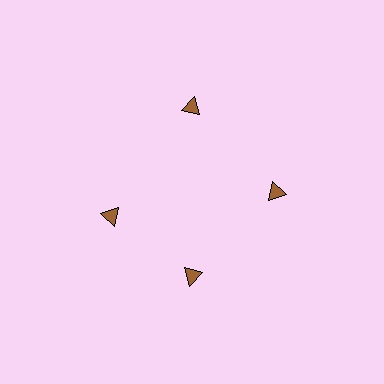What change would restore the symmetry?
The symmetry would be restored by rotating it back into even spacing with its neighbors so that all 4 triangles sit at equal angles and equal distance from the center.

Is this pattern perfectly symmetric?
No. The 4 brown triangles are arranged in a ring, but one element near the 9 o'clock position is rotated out of alignment along the ring, breaking the 4-fold rotational symmetry.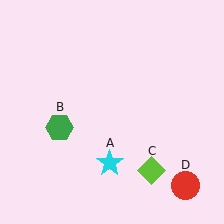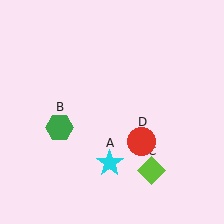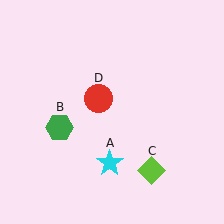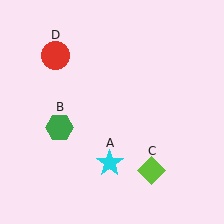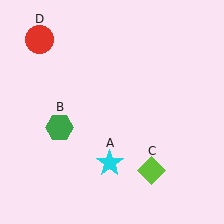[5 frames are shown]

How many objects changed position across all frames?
1 object changed position: red circle (object D).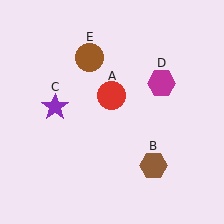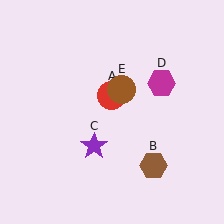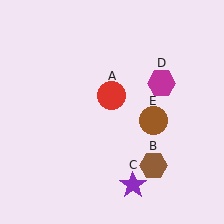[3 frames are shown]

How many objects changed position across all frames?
2 objects changed position: purple star (object C), brown circle (object E).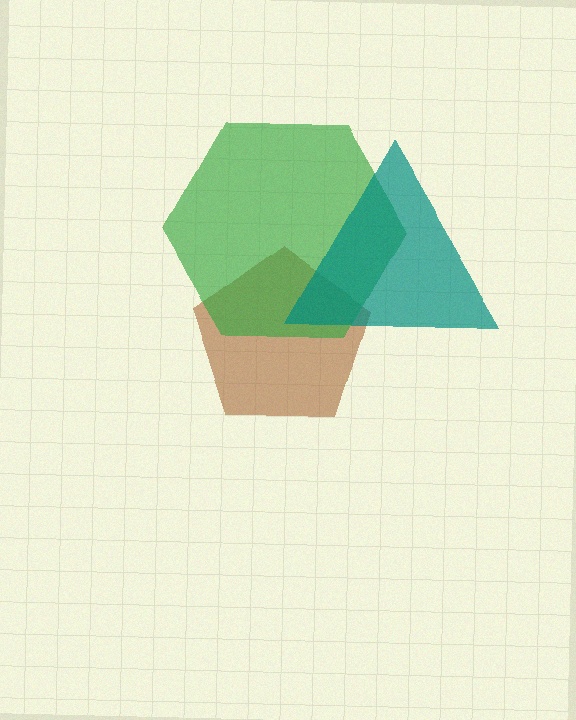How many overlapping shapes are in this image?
There are 3 overlapping shapes in the image.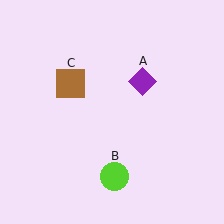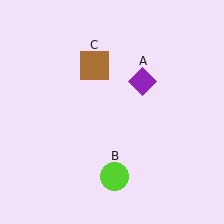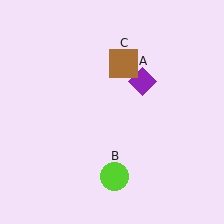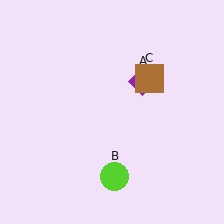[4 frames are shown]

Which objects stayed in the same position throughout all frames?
Purple diamond (object A) and lime circle (object B) remained stationary.